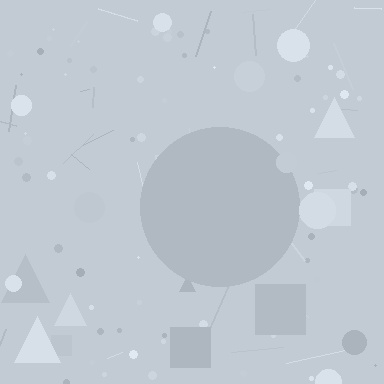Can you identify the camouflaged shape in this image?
The camouflaged shape is a circle.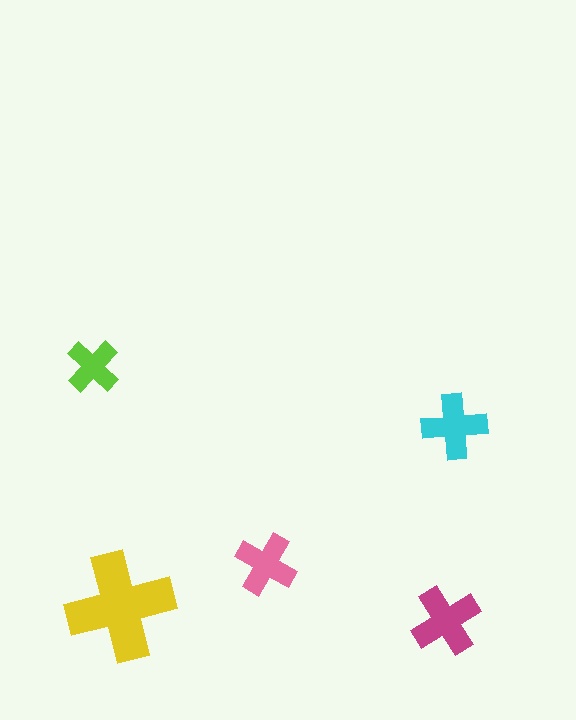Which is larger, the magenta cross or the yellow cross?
The yellow one.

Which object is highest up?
The lime cross is topmost.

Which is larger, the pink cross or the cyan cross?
The cyan one.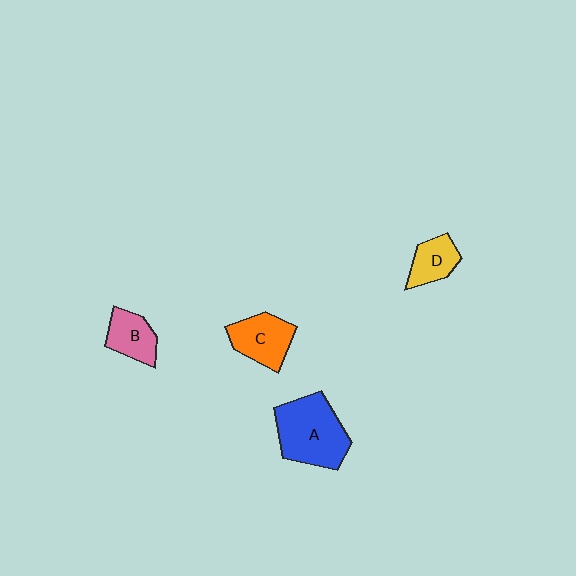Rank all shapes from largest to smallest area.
From largest to smallest: A (blue), C (orange), B (pink), D (yellow).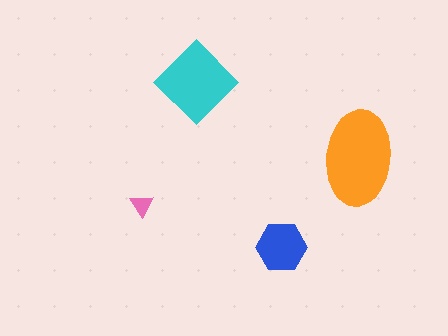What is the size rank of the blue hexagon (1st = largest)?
3rd.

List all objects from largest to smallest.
The orange ellipse, the cyan diamond, the blue hexagon, the pink triangle.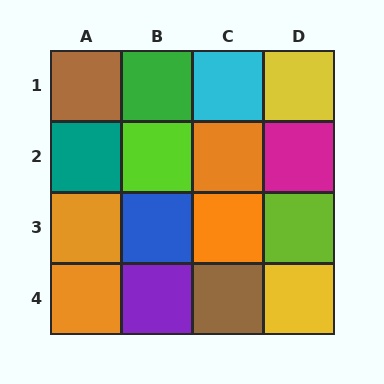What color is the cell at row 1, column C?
Cyan.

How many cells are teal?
1 cell is teal.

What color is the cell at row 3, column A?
Orange.